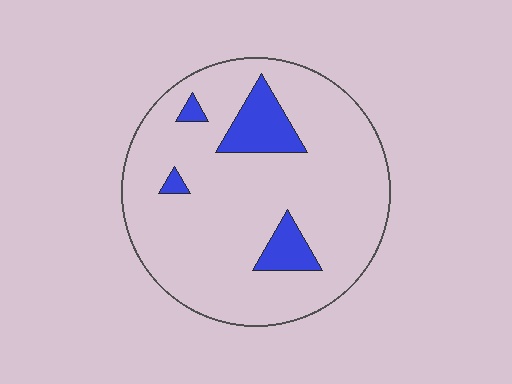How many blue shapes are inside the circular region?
4.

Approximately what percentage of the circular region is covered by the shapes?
Approximately 10%.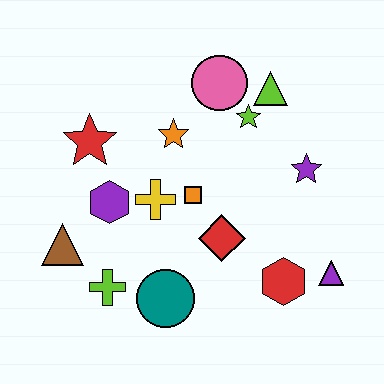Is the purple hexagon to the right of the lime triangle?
No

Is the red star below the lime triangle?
Yes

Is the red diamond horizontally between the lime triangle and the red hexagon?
No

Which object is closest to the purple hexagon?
The yellow cross is closest to the purple hexagon.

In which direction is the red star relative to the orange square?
The red star is to the left of the orange square.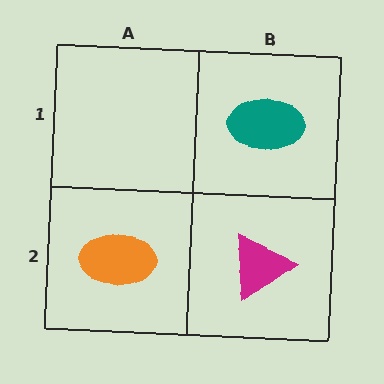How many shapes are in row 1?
1 shape.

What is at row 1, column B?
A teal ellipse.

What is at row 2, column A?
An orange ellipse.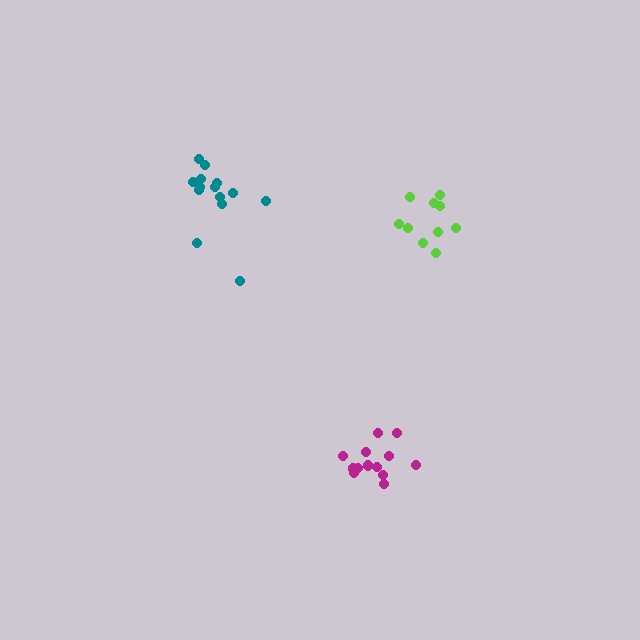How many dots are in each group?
Group 1: 14 dots, Group 2: 13 dots, Group 3: 10 dots (37 total).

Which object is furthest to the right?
The lime cluster is rightmost.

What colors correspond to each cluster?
The clusters are colored: teal, magenta, lime.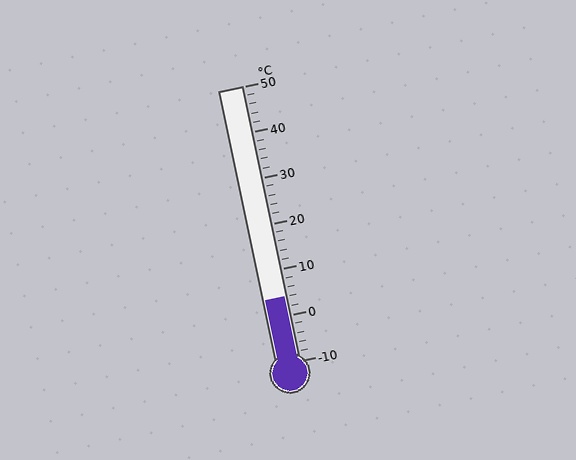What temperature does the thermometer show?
The thermometer shows approximately 4°C.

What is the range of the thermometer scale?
The thermometer scale ranges from -10°C to 50°C.